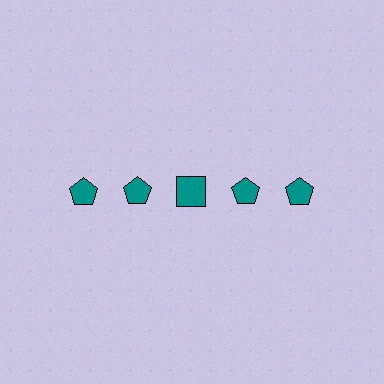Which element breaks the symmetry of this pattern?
The teal square in the top row, center column breaks the symmetry. All other shapes are teal pentagons.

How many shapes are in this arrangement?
There are 5 shapes arranged in a grid pattern.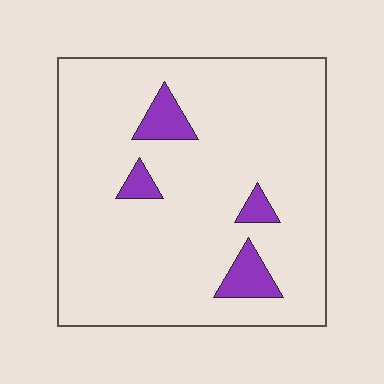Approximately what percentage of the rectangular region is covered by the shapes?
Approximately 10%.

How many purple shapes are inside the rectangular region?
4.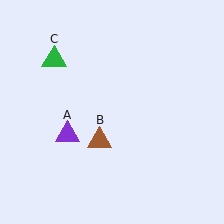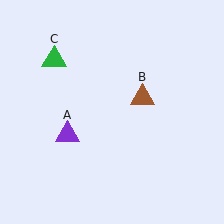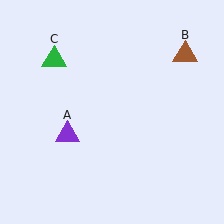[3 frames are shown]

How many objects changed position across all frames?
1 object changed position: brown triangle (object B).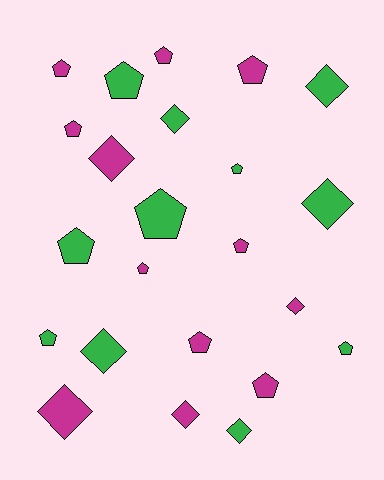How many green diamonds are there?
There are 5 green diamonds.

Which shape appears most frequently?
Pentagon, with 14 objects.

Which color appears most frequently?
Magenta, with 12 objects.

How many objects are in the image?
There are 23 objects.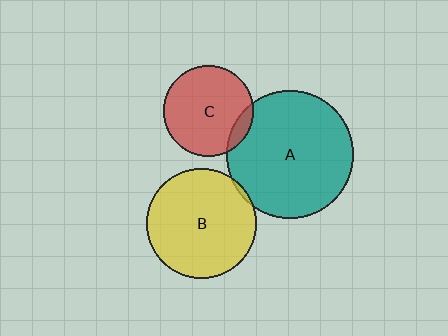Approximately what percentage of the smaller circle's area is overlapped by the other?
Approximately 5%.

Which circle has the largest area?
Circle A (teal).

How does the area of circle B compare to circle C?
Approximately 1.5 times.